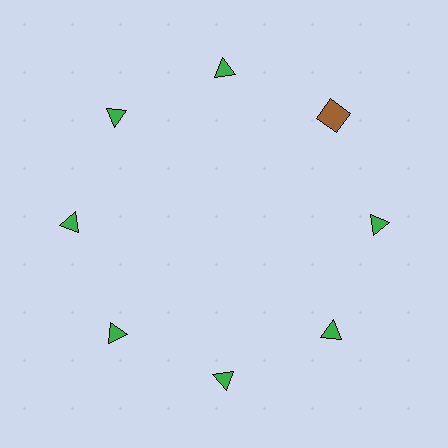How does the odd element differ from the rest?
It differs in both color (brown instead of green) and shape (square instead of triangle).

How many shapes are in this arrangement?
There are 8 shapes arranged in a ring pattern.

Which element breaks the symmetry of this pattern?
The brown square at roughly the 2 o'clock position breaks the symmetry. All other shapes are green triangles.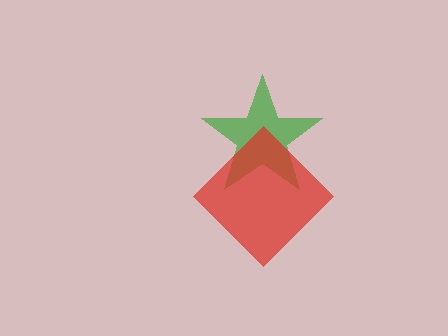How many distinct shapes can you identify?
There are 2 distinct shapes: a green star, a red diamond.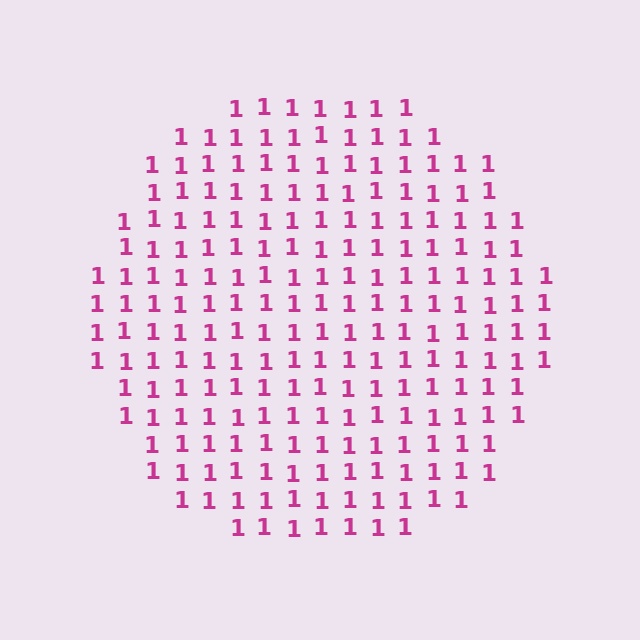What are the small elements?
The small elements are digit 1's.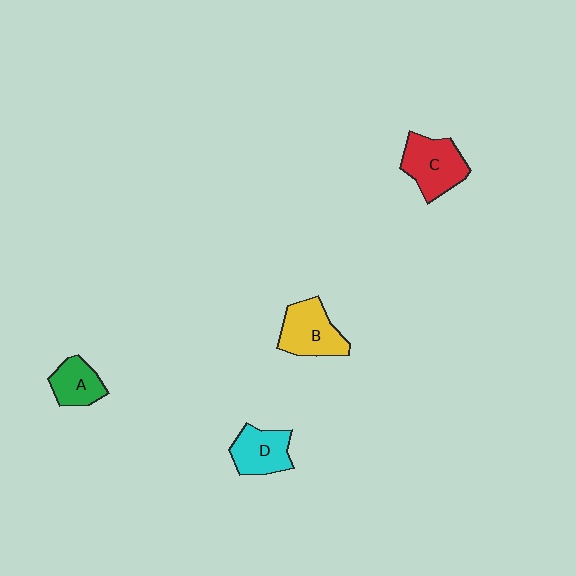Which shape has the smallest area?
Shape A (green).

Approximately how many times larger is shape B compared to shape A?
Approximately 1.4 times.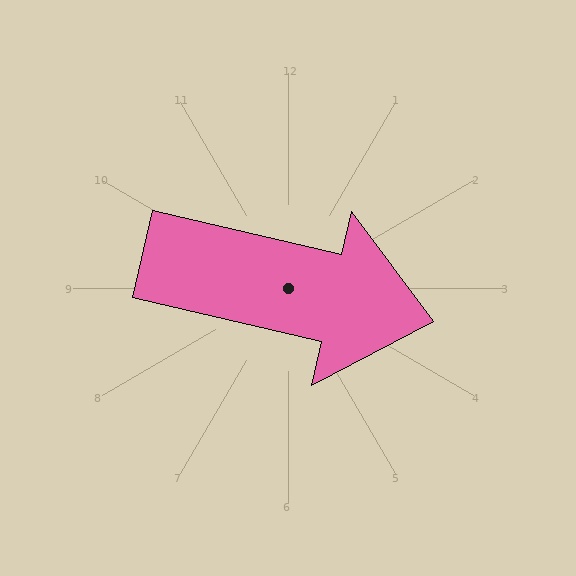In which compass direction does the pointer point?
East.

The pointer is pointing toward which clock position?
Roughly 3 o'clock.